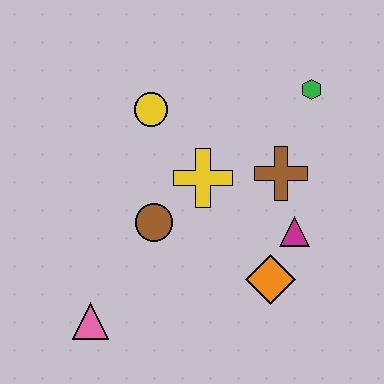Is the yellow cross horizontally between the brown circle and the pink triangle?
No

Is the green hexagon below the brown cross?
No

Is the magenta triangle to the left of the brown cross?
No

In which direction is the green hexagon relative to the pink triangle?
The green hexagon is above the pink triangle.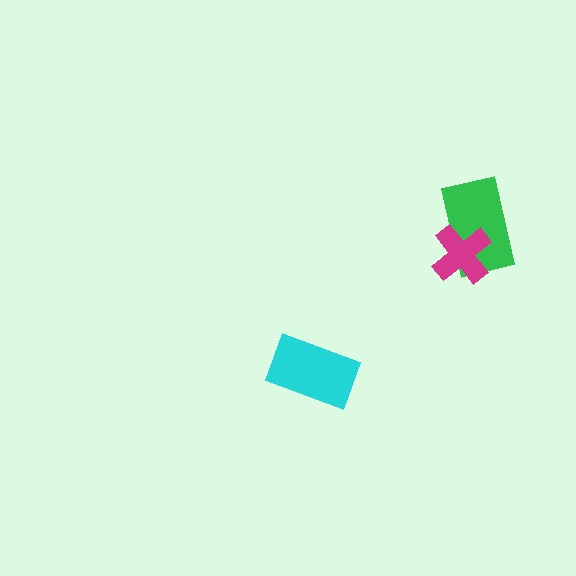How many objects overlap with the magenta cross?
1 object overlaps with the magenta cross.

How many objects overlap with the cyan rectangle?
0 objects overlap with the cyan rectangle.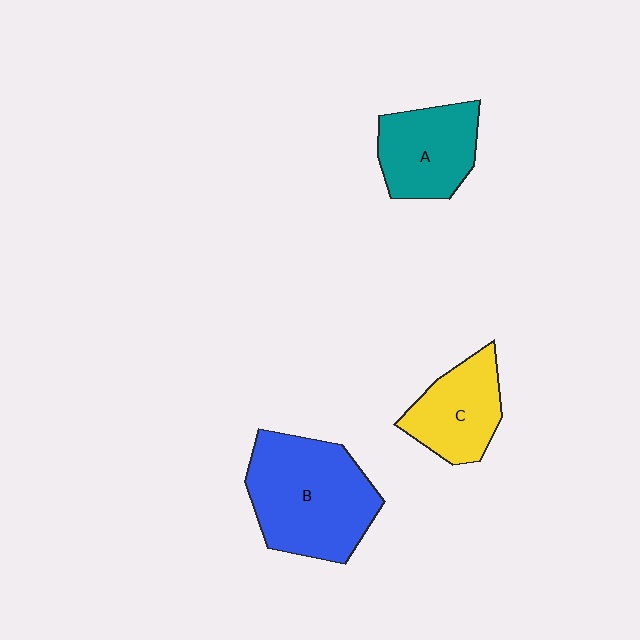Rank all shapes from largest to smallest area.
From largest to smallest: B (blue), A (teal), C (yellow).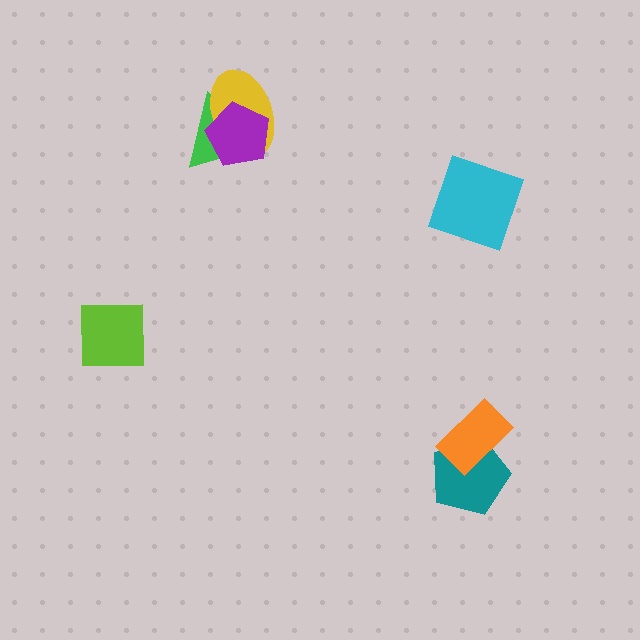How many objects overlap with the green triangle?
2 objects overlap with the green triangle.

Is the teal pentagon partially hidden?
Yes, it is partially covered by another shape.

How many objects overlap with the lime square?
0 objects overlap with the lime square.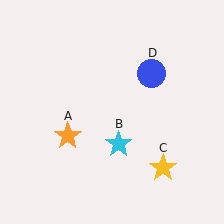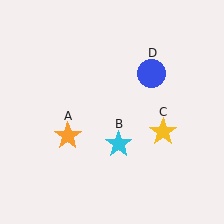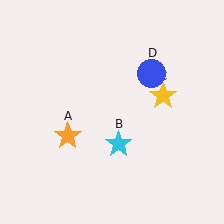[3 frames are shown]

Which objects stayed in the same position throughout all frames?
Orange star (object A) and cyan star (object B) and blue circle (object D) remained stationary.